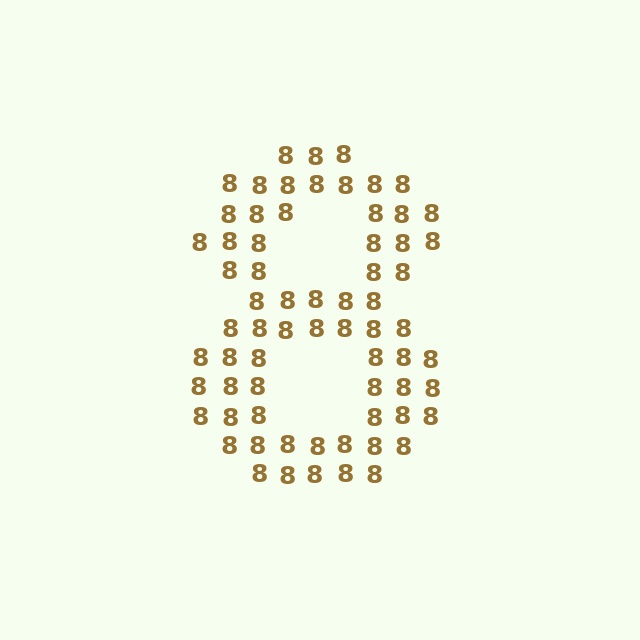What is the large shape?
The large shape is the digit 8.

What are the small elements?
The small elements are digit 8's.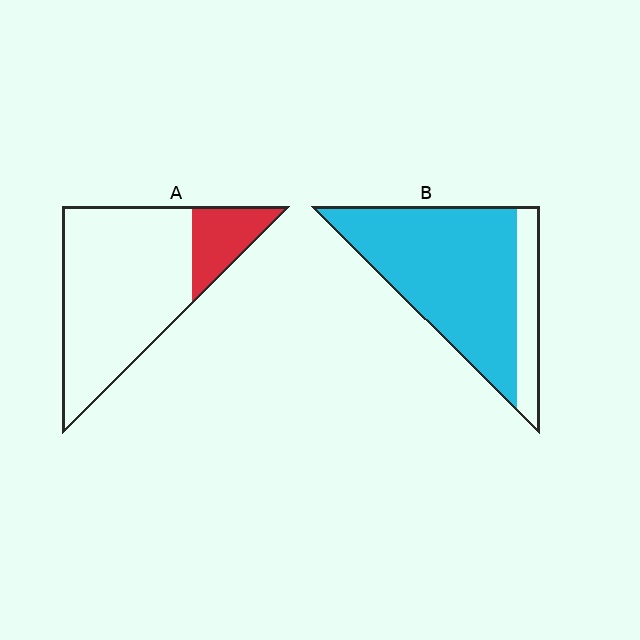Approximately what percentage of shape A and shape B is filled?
A is approximately 20% and B is approximately 80%.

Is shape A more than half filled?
No.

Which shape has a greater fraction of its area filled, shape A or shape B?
Shape B.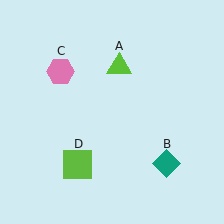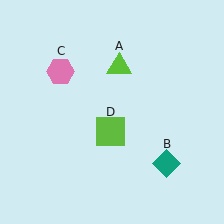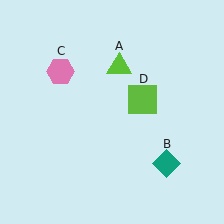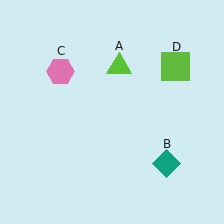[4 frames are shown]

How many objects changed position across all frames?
1 object changed position: lime square (object D).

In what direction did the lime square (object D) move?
The lime square (object D) moved up and to the right.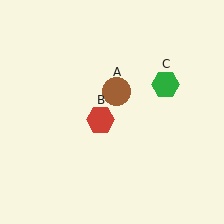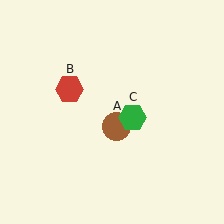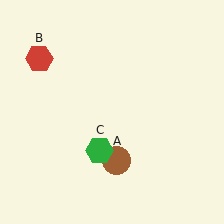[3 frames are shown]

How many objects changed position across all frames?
3 objects changed position: brown circle (object A), red hexagon (object B), green hexagon (object C).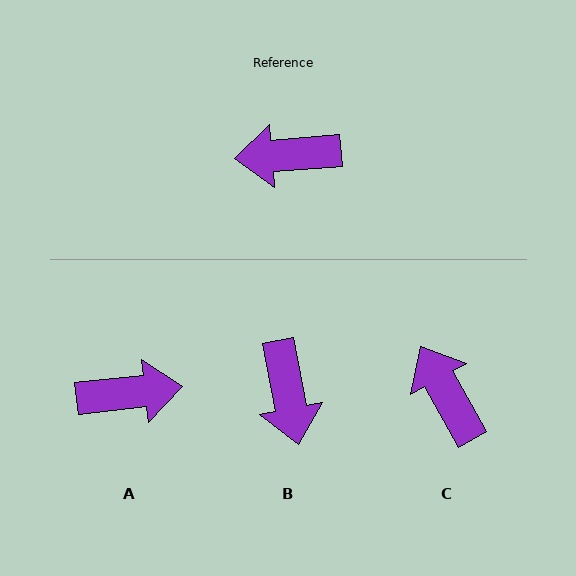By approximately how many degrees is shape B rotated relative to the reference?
Approximately 97 degrees counter-clockwise.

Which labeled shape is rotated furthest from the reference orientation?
A, about 178 degrees away.